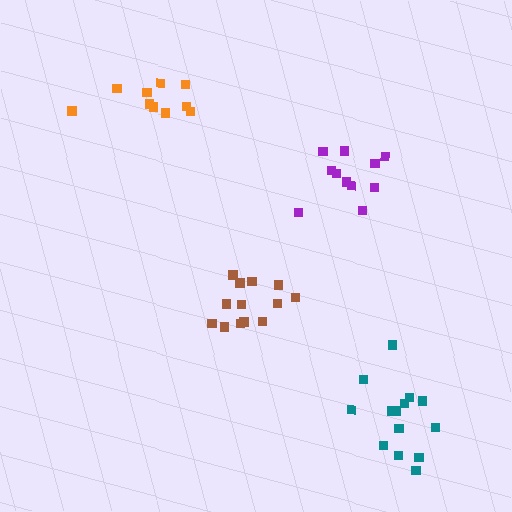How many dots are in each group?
Group 1: 10 dots, Group 2: 14 dots, Group 3: 13 dots, Group 4: 11 dots (48 total).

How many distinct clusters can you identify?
There are 4 distinct clusters.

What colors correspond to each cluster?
The clusters are colored: orange, teal, brown, purple.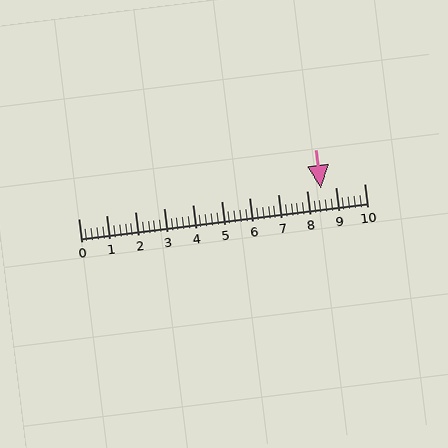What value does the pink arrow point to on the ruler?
The pink arrow points to approximately 8.5.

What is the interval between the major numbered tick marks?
The major tick marks are spaced 1 units apart.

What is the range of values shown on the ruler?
The ruler shows values from 0 to 10.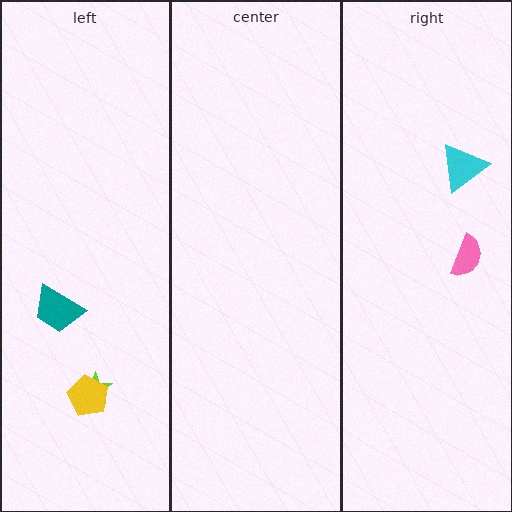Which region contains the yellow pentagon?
The left region.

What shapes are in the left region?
The lime star, the yellow pentagon, the teal trapezoid.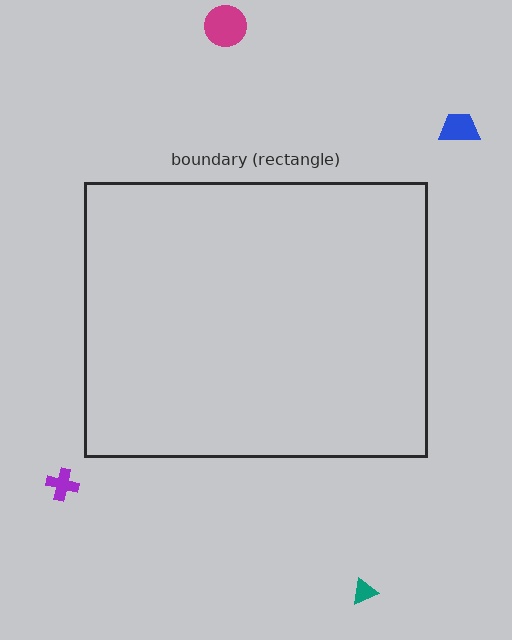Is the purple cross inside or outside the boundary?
Outside.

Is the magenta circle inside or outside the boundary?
Outside.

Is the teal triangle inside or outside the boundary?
Outside.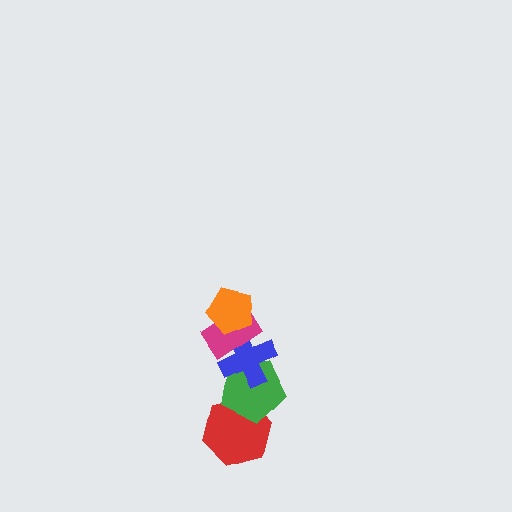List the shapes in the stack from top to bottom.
From top to bottom: the orange pentagon, the magenta rectangle, the blue cross, the green pentagon, the red hexagon.